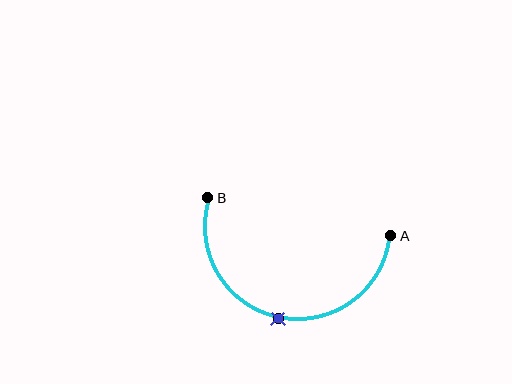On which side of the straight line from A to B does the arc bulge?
The arc bulges below the straight line connecting A and B.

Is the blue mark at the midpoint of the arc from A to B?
Yes. The blue mark lies on the arc at equal arc-length from both A and B — it is the arc midpoint.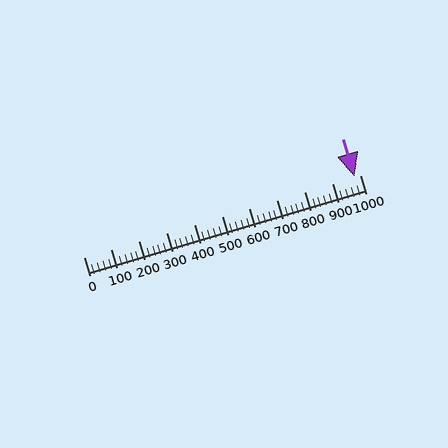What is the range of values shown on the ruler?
The ruler shows values from 0 to 1000.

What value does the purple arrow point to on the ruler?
The purple arrow points to approximately 980.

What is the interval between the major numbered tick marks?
The major tick marks are spaced 100 units apart.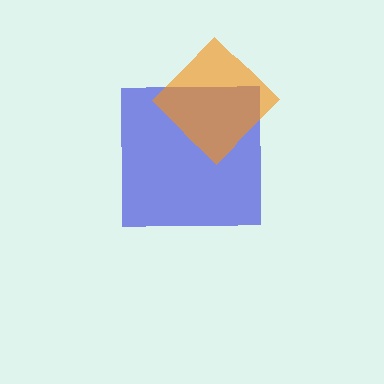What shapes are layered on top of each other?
The layered shapes are: a blue square, an orange diamond.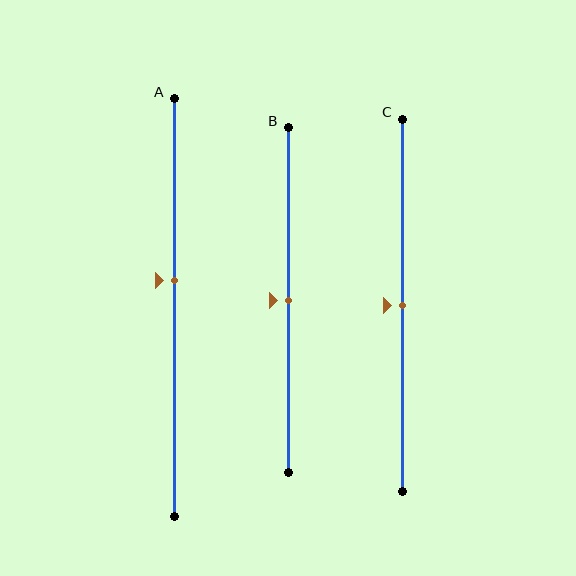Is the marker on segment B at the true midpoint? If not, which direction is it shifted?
Yes, the marker on segment B is at the true midpoint.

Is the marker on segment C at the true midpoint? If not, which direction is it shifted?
Yes, the marker on segment C is at the true midpoint.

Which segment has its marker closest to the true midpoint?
Segment B has its marker closest to the true midpoint.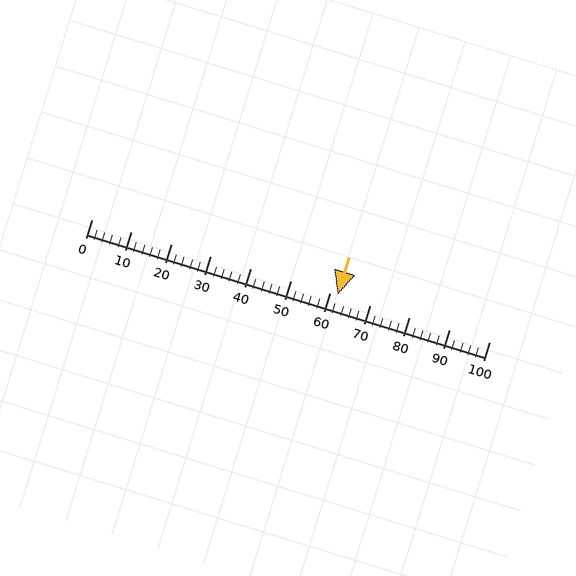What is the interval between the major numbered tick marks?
The major tick marks are spaced 10 units apart.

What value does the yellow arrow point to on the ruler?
The yellow arrow points to approximately 62.